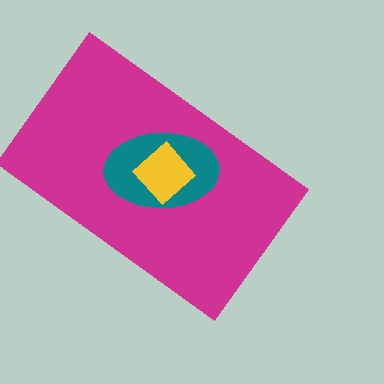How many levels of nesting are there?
3.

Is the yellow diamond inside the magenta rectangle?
Yes.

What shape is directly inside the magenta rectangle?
The teal ellipse.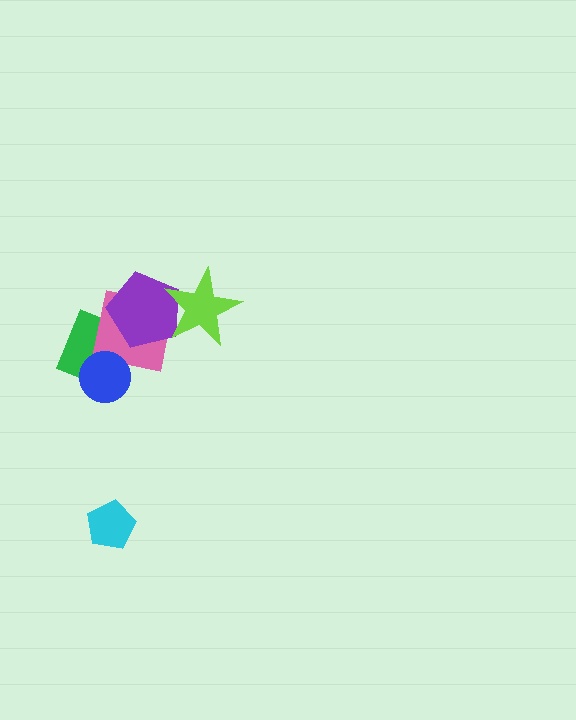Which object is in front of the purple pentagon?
The lime star is in front of the purple pentagon.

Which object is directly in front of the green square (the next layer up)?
The pink square is directly in front of the green square.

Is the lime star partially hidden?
No, no other shape covers it.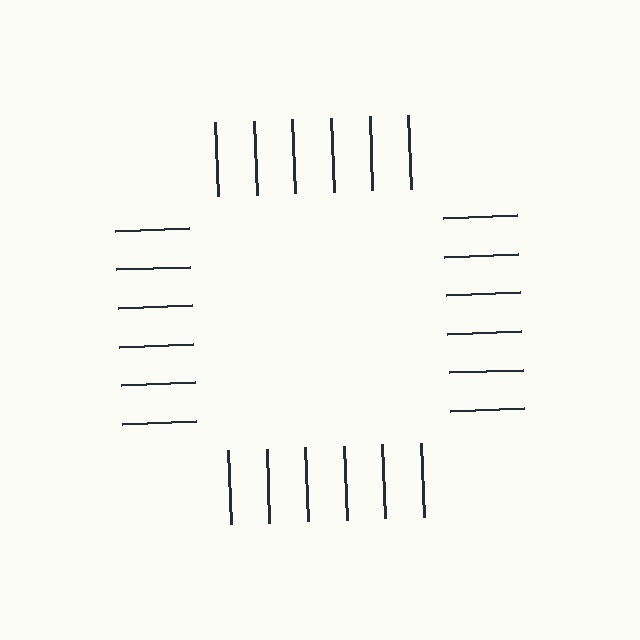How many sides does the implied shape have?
4 sides — the line-ends trace a square.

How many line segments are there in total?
24 — 6 along each of the 4 edges.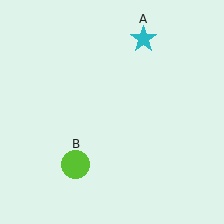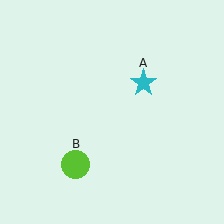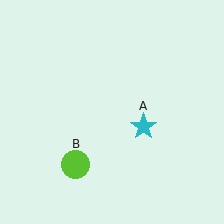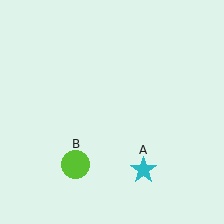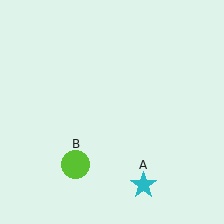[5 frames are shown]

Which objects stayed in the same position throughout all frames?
Lime circle (object B) remained stationary.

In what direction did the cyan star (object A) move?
The cyan star (object A) moved down.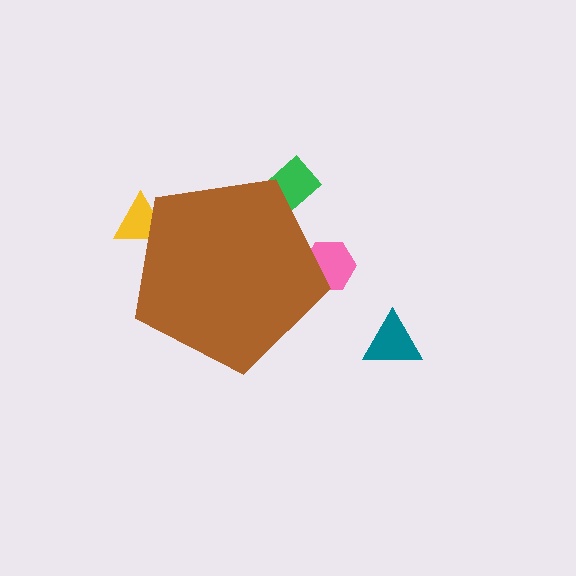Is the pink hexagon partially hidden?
Yes, the pink hexagon is partially hidden behind the brown pentagon.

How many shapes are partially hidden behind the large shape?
3 shapes are partially hidden.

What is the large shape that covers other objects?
A brown pentagon.